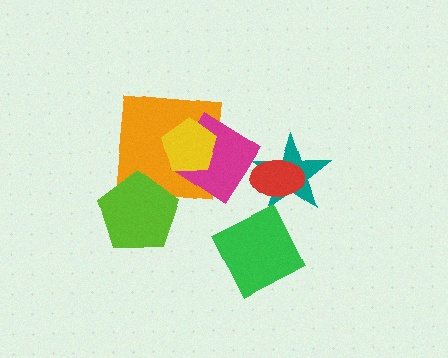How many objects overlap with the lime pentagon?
1 object overlaps with the lime pentagon.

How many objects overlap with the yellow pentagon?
2 objects overlap with the yellow pentagon.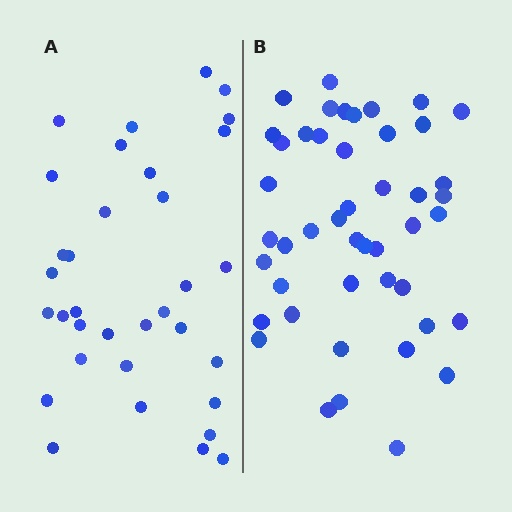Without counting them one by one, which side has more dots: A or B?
Region B (the right region) has more dots.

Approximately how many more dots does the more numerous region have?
Region B has roughly 12 or so more dots than region A.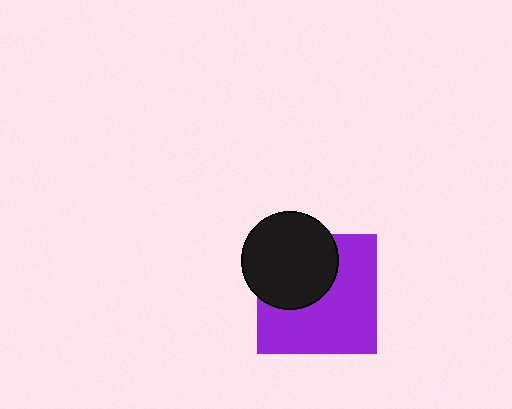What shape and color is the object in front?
The object in front is a black circle.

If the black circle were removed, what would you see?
You would see the complete purple square.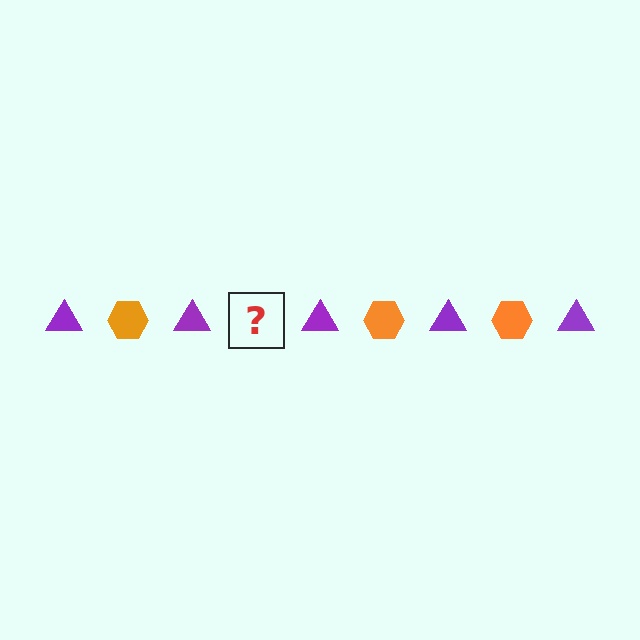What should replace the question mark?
The question mark should be replaced with an orange hexagon.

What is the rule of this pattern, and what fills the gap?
The rule is that the pattern alternates between purple triangle and orange hexagon. The gap should be filled with an orange hexagon.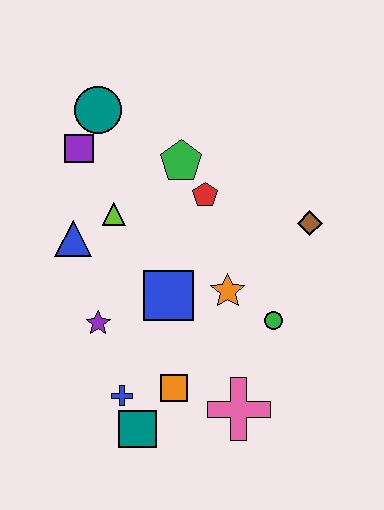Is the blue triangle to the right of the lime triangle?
No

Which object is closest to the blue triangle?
The lime triangle is closest to the blue triangle.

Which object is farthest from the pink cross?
The teal circle is farthest from the pink cross.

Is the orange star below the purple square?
Yes